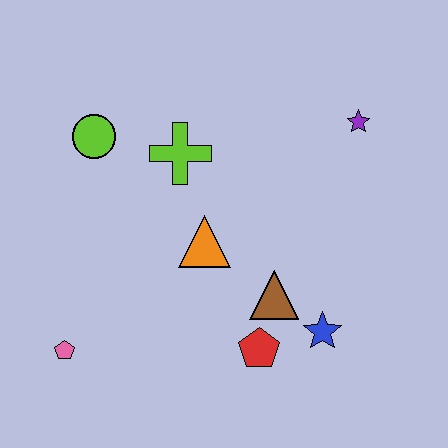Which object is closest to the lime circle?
The lime cross is closest to the lime circle.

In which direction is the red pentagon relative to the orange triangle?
The red pentagon is below the orange triangle.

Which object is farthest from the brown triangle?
The lime circle is farthest from the brown triangle.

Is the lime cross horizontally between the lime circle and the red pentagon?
Yes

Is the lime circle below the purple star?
Yes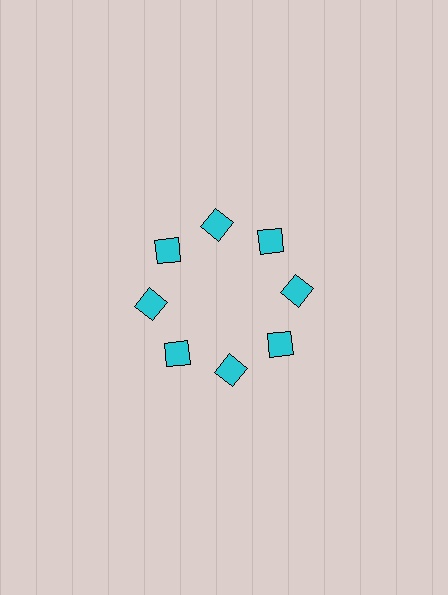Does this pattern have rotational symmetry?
Yes, this pattern has 8-fold rotational symmetry. It looks the same after rotating 45 degrees around the center.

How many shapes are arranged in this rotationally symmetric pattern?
There are 8 shapes, arranged in 8 groups of 1.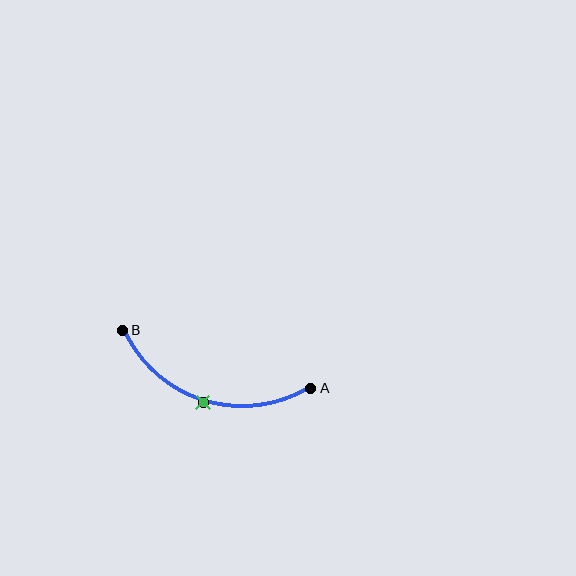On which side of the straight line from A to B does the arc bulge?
The arc bulges below the straight line connecting A and B.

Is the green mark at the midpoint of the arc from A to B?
Yes. The green mark lies on the arc at equal arc-length from both A and B — it is the arc midpoint.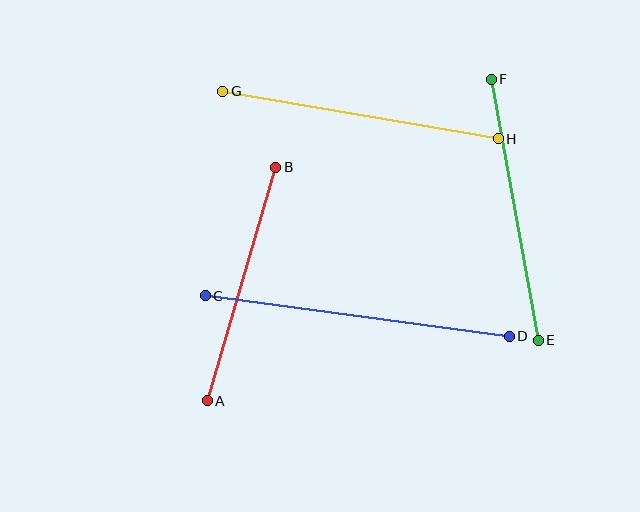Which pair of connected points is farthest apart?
Points C and D are farthest apart.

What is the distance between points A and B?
The distance is approximately 243 pixels.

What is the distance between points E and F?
The distance is approximately 265 pixels.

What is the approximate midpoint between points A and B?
The midpoint is at approximately (241, 284) pixels.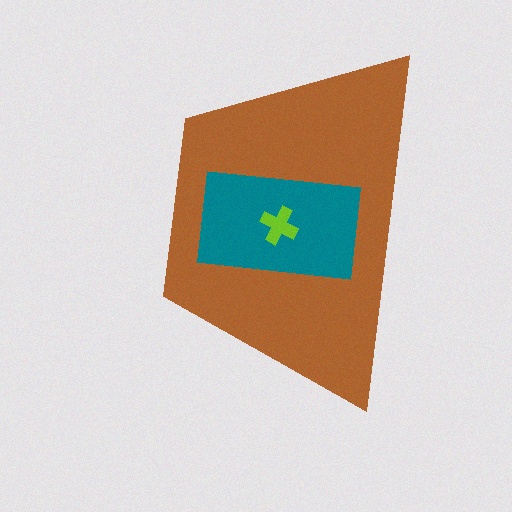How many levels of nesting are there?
3.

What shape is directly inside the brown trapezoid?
The teal rectangle.